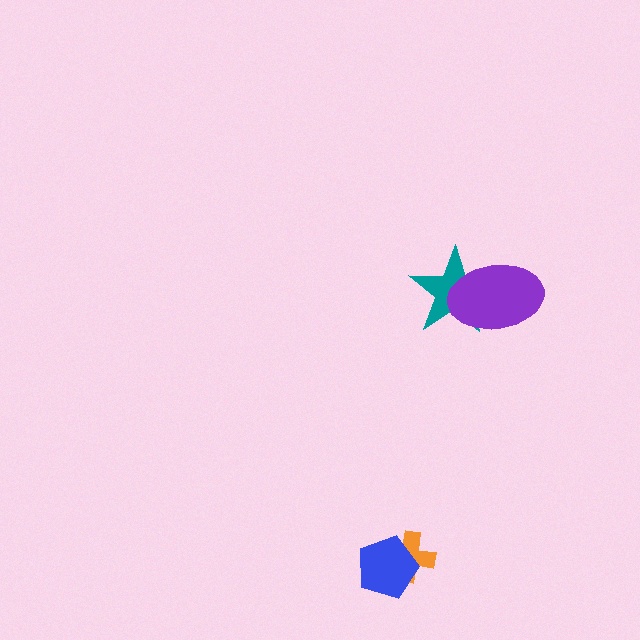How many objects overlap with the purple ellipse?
1 object overlaps with the purple ellipse.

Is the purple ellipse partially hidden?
No, no other shape covers it.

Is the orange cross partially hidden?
Yes, it is partially covered by another shape.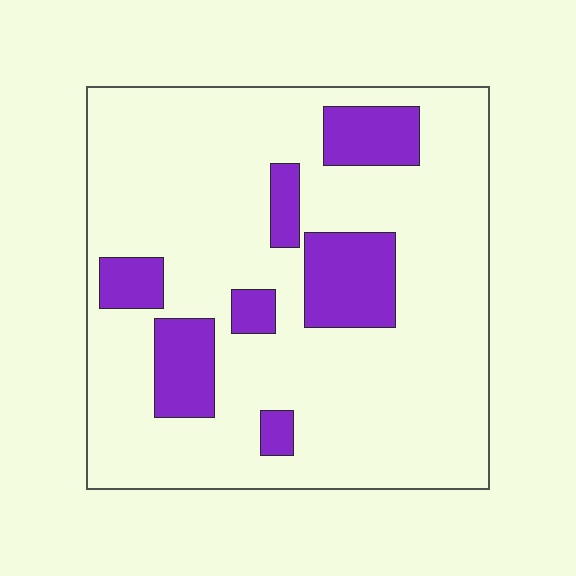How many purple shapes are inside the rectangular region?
7.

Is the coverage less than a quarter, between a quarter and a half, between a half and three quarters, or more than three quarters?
Less than a quarter.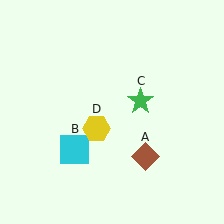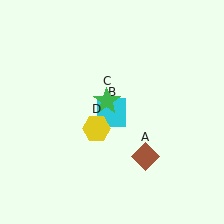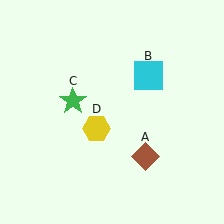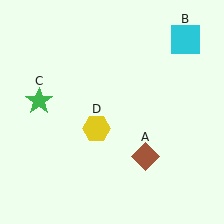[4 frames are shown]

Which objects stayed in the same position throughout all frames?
Brown diamond (object A) and yellow hexagon (object D) remained stationary.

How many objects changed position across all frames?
2 objects changed position: cyan square (object B), green star (object C).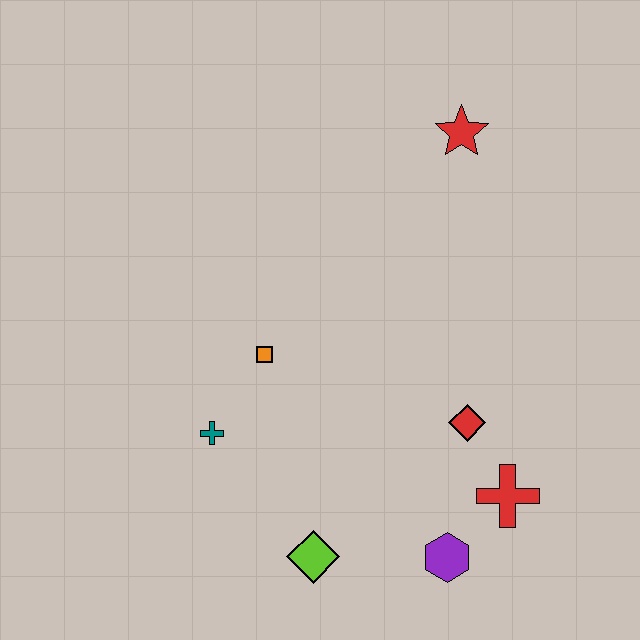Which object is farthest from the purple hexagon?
The red star is farthest from the purple hexagon.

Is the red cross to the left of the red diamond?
No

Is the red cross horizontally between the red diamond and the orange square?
No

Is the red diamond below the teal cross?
No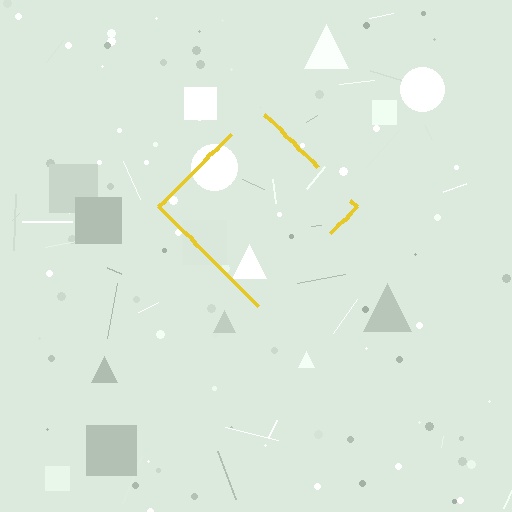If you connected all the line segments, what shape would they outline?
They would outline a diamond.